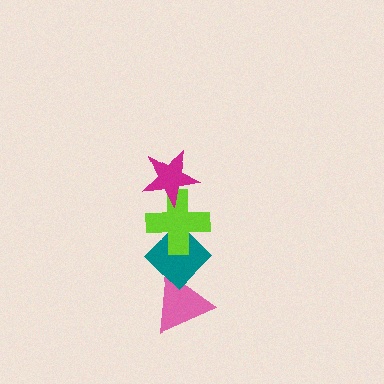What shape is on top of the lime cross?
The magenta star is on top of the lime cross.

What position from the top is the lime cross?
The lime cross is 2nd from the top.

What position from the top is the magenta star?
The magenta star is 1st from the top.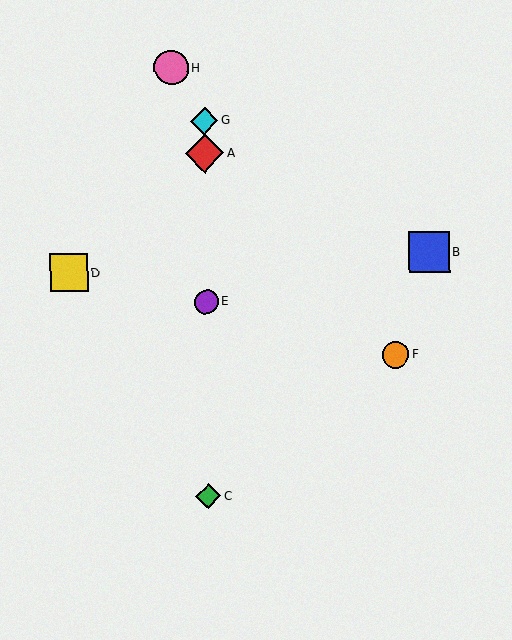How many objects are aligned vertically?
4 objects (A, C, E, G) are aligned vertically.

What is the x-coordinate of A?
Object A is at x≈205.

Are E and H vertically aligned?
No, E is at x≈206 and H is at x≈172.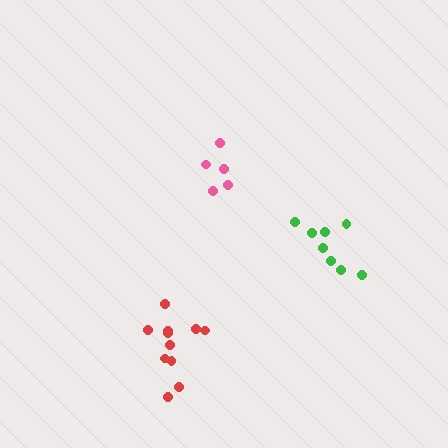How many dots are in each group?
Group 1: 5 dots, Group 2: 11 dots, Group 3: 8 dots (24 total).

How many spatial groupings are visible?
There are 3 spatial groupings.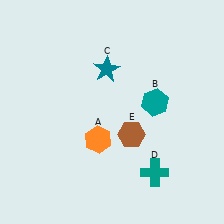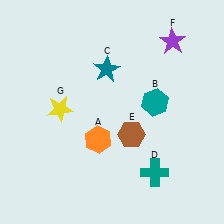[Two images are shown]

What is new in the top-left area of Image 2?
A yellow star (G) was added in the top-left area of Image 2.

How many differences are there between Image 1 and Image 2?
There are 2 differences between the two images.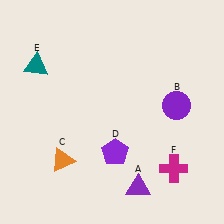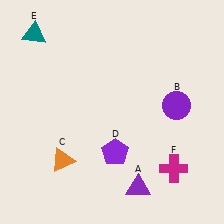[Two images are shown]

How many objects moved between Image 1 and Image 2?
1 object moved between the two images.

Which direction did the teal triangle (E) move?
The teal triangle (E) moved up.